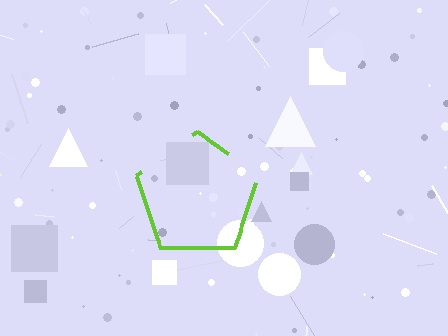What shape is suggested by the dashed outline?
The dashed outline suggests a pentagon.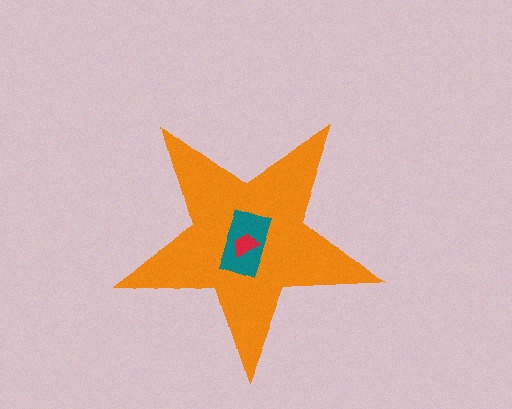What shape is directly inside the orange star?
The teal rectangle.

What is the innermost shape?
The red trapezoid.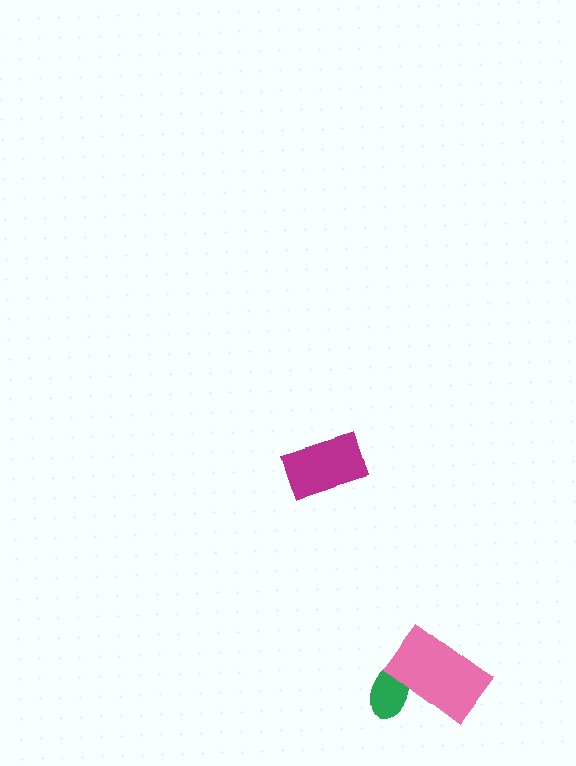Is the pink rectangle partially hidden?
No, no other shape covers it.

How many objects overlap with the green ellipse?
1 object overlaps with the green ellipse.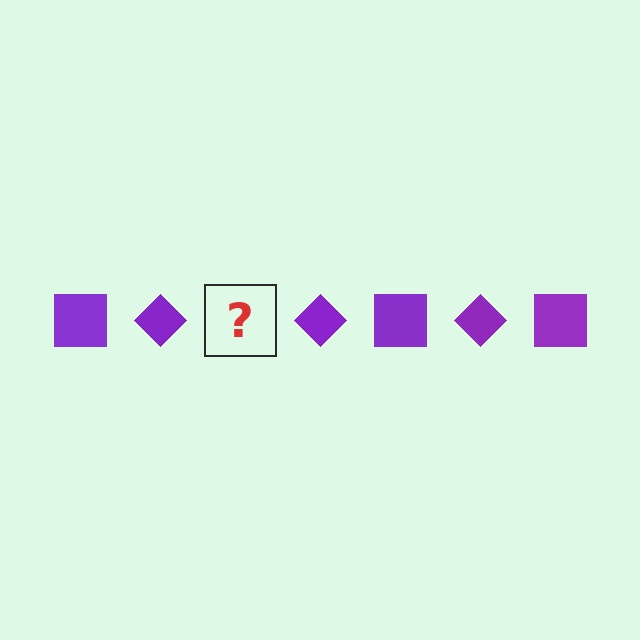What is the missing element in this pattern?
The missing element is a purple square.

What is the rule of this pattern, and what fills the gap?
The rule is that the pattern cycles through square, diamond shapes in purple. The gap should be filled with a purple square.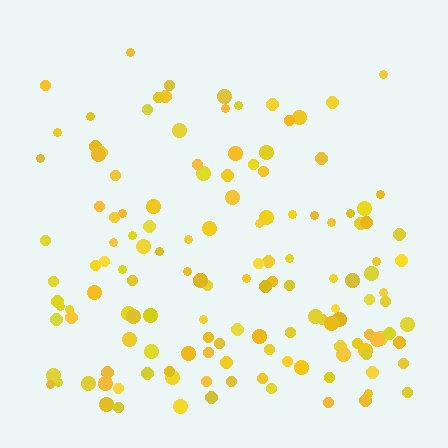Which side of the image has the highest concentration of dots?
The bottom.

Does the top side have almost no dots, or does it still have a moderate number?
Still a moderate number, just noticeably fewer than the bottom.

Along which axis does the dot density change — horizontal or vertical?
Vertical.